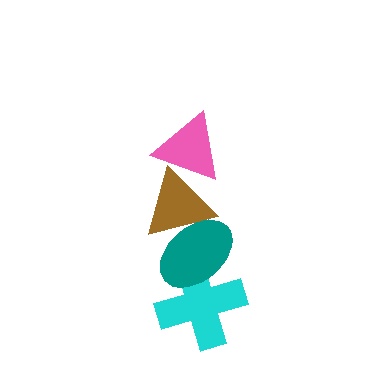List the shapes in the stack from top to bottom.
From top to bottom: the pink triangle, the brown triangle, the teal ellipse, the cyan cross.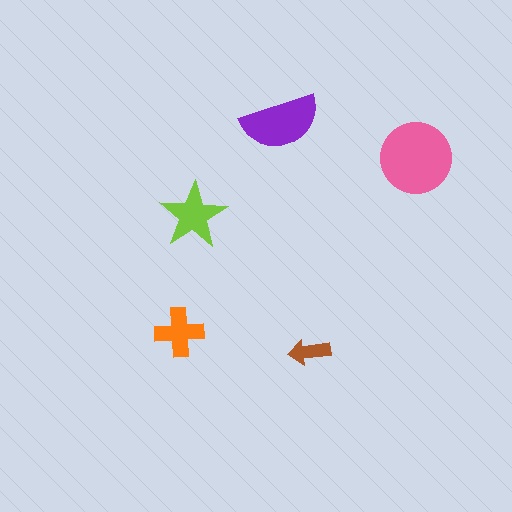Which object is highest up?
The purple semicircle is topmost.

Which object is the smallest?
The brown arrow.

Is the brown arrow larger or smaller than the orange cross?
Smaller.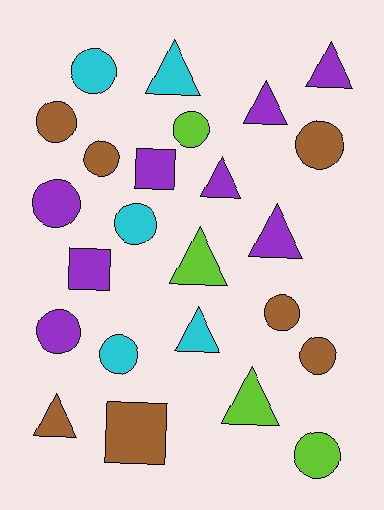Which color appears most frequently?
Purple, with 8 objects.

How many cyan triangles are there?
There are 2 cyan triangles.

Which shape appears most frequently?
Circle, with 12 objects.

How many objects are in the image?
There are 24 objects.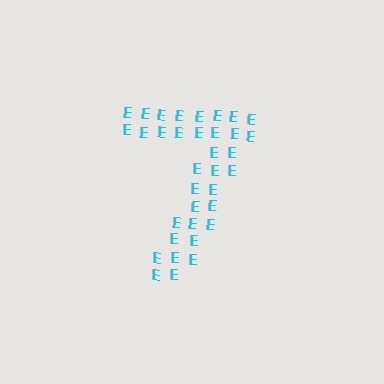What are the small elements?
The small elements are letter E's.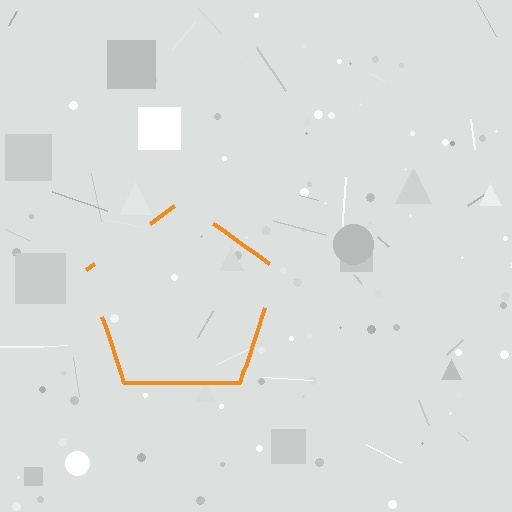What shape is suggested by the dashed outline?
The dashed outline suggests a pentagon.